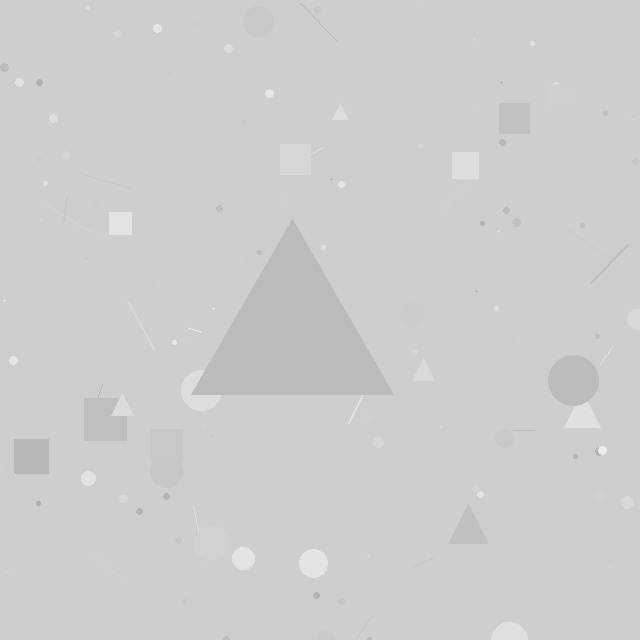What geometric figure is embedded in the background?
A triangle is embedded in the background.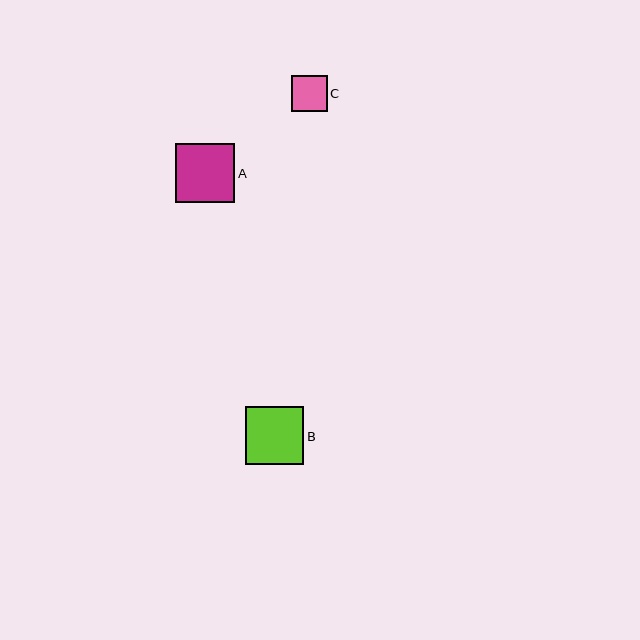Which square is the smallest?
Square C is the smallest with a size of approximately 36 pixels.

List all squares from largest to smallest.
From largest to smallest: A, B, C.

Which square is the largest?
Square A is the largest with a size of approximately 60 pixels.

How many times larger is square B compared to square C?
Square B is approximately 1.6 times the size of square C.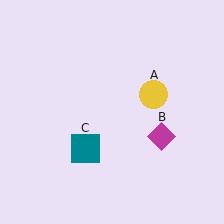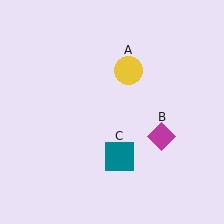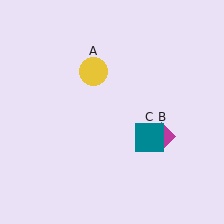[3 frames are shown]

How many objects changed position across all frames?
2 objects changed position: yellow circle (object A), teal square (object C).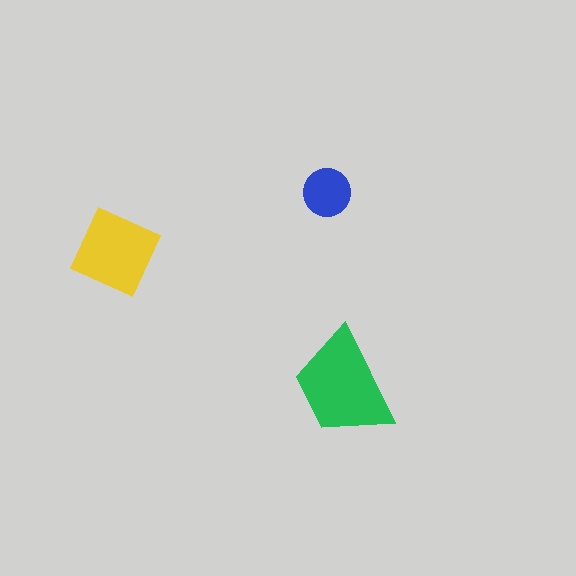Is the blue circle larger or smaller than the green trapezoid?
Smaller.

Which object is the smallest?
The blue circle.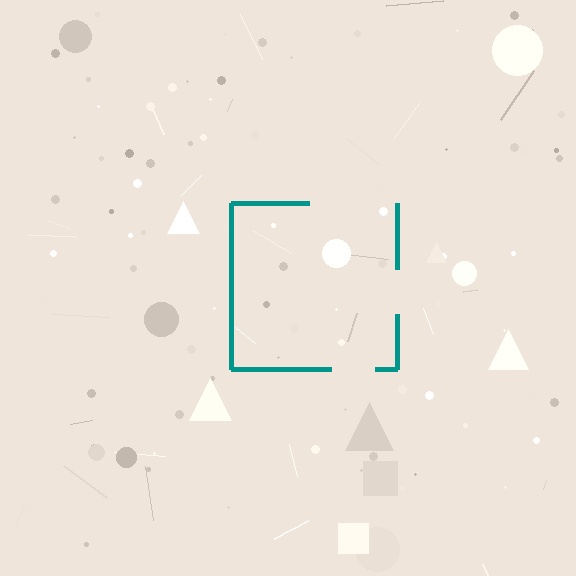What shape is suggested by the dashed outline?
The dashed outline suggests a square.